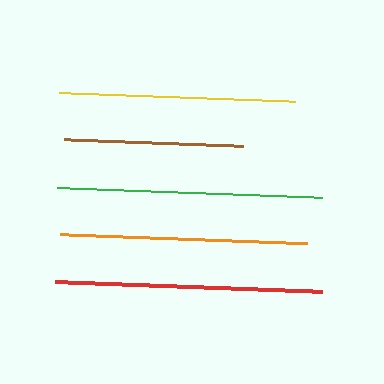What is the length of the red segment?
The red segment is approximately 268 pixels long.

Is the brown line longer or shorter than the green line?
The green line is longer than the brown line.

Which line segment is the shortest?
The brown line is the shortest at approximately 179 pixels.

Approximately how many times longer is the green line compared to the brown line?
The green line is approximately 1.5 times the length of the brown line.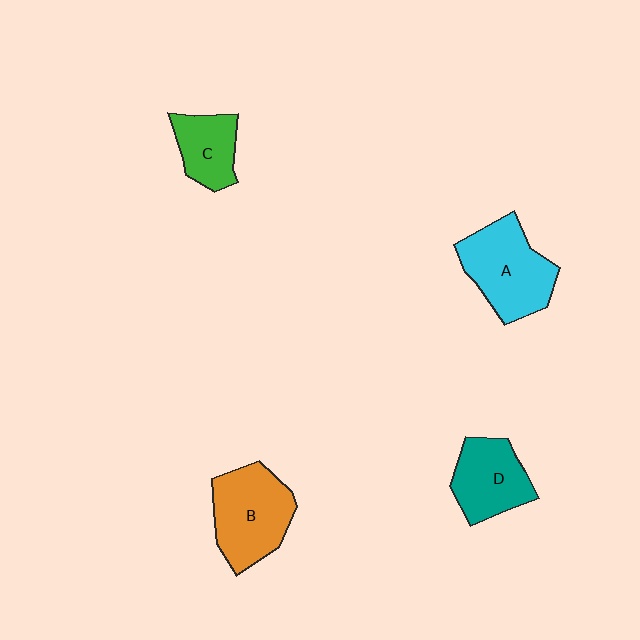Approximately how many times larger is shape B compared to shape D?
Approximately 1.3 times.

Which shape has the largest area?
Shape A (cyan).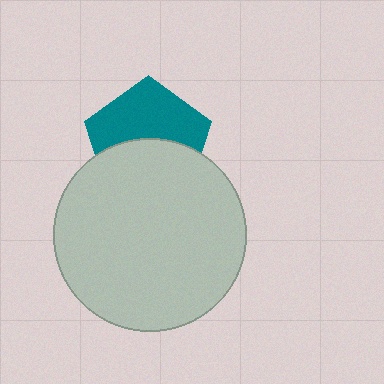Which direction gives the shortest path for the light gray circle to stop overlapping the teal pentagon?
Moving down gives the shortest separation.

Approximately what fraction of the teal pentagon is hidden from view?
Roughly 48% of the teal pentagon is hidden behind the light gray circle.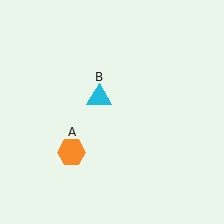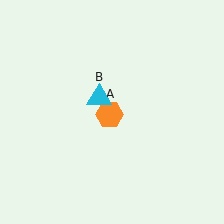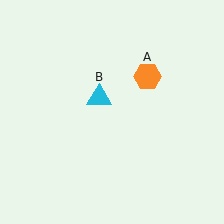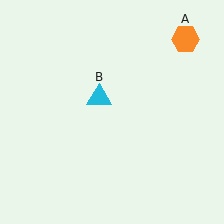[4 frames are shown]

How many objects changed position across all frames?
1 object changed position: orange hexagon (object A).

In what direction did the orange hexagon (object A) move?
The orange hexagon (object A) moved up and to the right.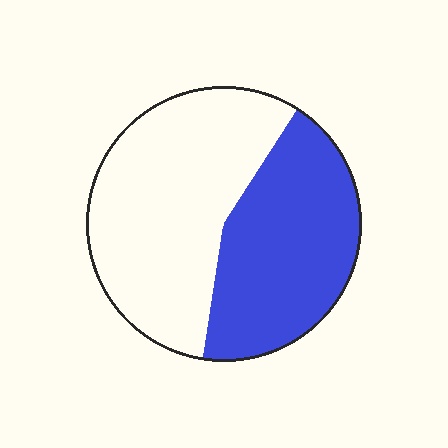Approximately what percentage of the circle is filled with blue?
Approximately 45%.